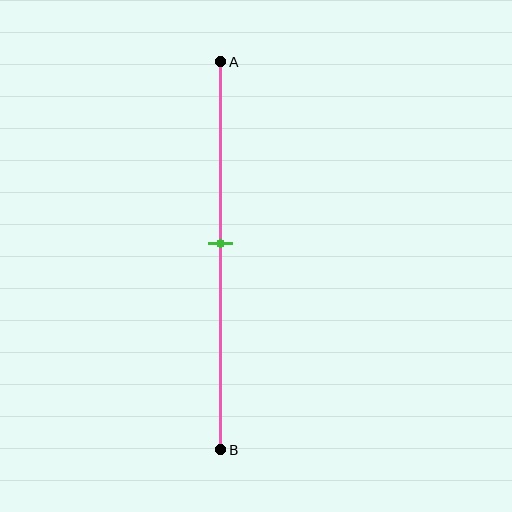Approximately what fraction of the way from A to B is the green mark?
The green mark is approximately 45% of the way from A to B.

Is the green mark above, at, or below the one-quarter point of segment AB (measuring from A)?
The green mark is below the one-quarter point of segment AB.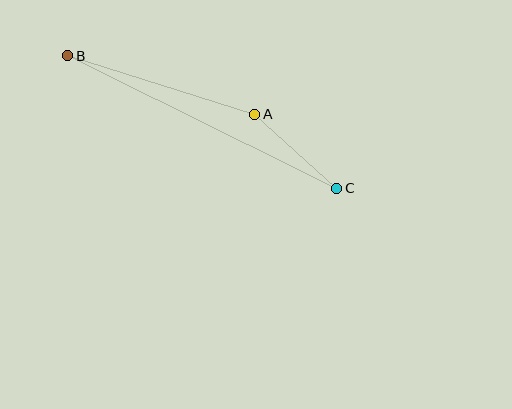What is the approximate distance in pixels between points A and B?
The distance between A and B is approximately 196 pixels.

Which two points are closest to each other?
Points A and C are closest to each other.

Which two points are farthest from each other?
Points B and C are farthest from each other.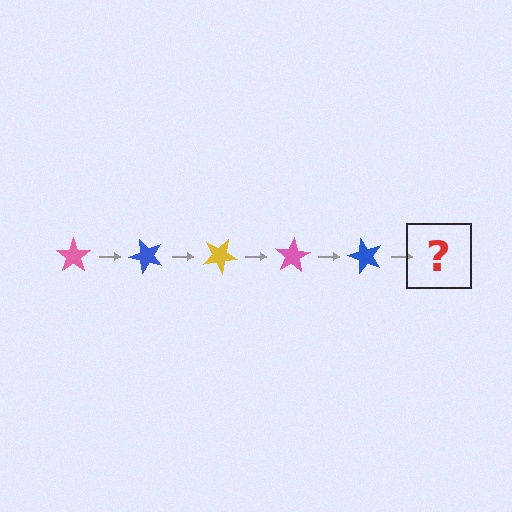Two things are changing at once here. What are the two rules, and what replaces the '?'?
The two rules are that it rotates 50 degrees each step and the color cycles through pink, blue, and yellow. The '?' should be a yellow star, rotated 250 degrees from the start.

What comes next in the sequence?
The next element should be a yellow star, rotated 250 degrees from the start.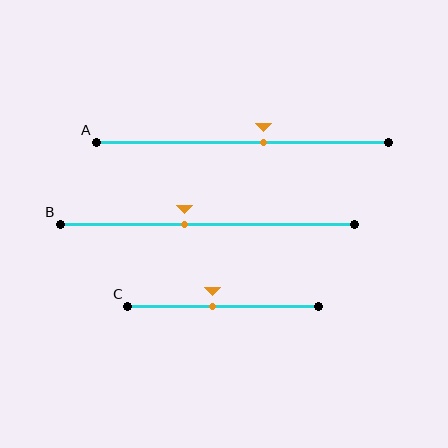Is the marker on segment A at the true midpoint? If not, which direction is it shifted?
No, the marker on segment A is shifted to the right by about 7% of the segment length.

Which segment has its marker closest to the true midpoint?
Segment C has its marker closest to the true midpoint.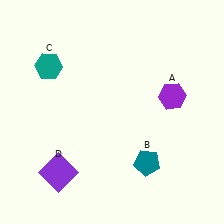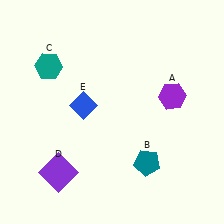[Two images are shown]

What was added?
A blue diamond (E) was added in Image 2.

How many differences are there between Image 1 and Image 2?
There is 1 difference between the two images.